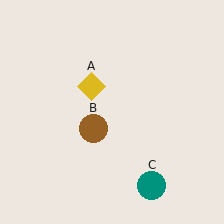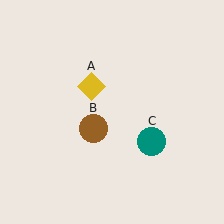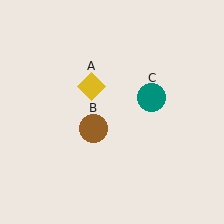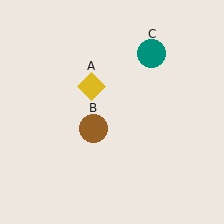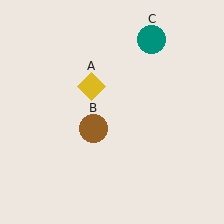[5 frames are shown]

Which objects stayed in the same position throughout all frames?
Yellow diamond (object A) and brown circle (object B) remained stationary.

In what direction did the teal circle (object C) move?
The teal circle (object C) moved up.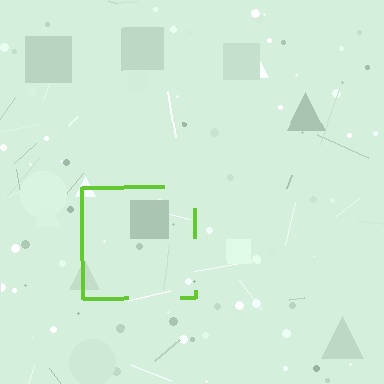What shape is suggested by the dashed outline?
The dashed outline suggests a square.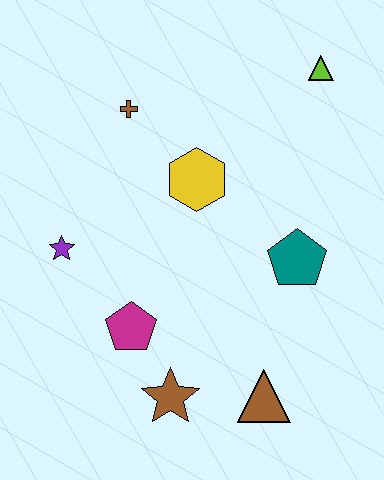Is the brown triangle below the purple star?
Yes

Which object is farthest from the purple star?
The lime triangle is farthest from the purple star.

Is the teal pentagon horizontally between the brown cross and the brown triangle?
No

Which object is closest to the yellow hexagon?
The brown cross is closest to the yellow hexagon.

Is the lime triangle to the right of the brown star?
Yes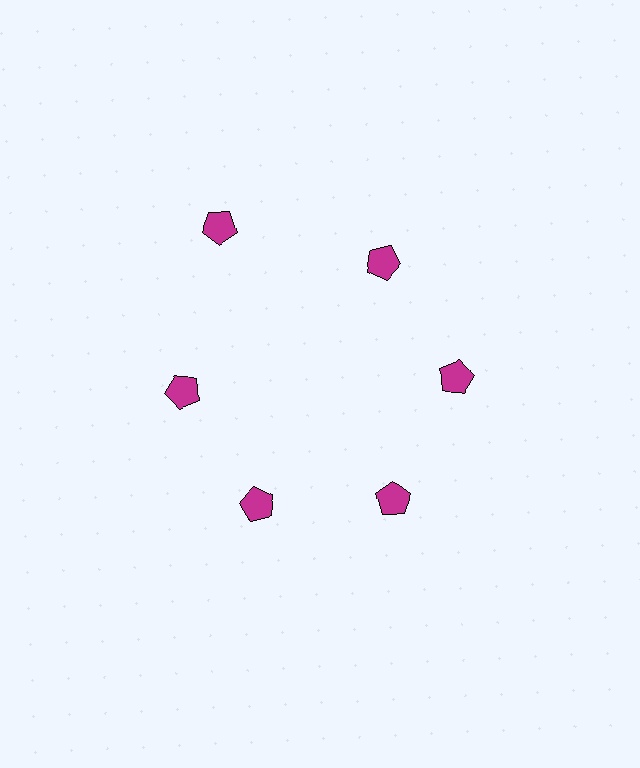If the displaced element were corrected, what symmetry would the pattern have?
It would have 6-fold rotational symmetry — the pattern would map onto itself every 60 degrees.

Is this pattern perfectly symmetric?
No. The 6 magenta pentagons are arranged in a ring, but one element near the 11 o'clock position is pushed outward from the center, breaking the 6-fold rotational symmetry.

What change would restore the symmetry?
The symmetry would be restored by moving it inward, back onto the ring so that all 6 pentagons sit at equal angles and equal distance from the center.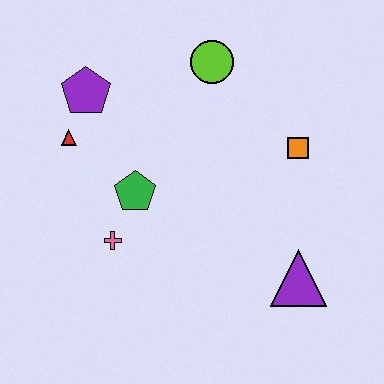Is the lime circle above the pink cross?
Yes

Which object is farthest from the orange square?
The red triangle is farthest from the orange square.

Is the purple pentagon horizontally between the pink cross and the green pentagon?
No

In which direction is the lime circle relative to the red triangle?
The lime circle is to the right of the red triangle.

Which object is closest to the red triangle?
The purple pentagon is closest to the red triangle.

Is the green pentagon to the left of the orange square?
Yes